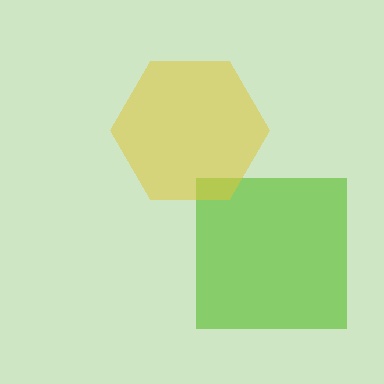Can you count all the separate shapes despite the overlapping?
Yes, there are 2 separate shapes.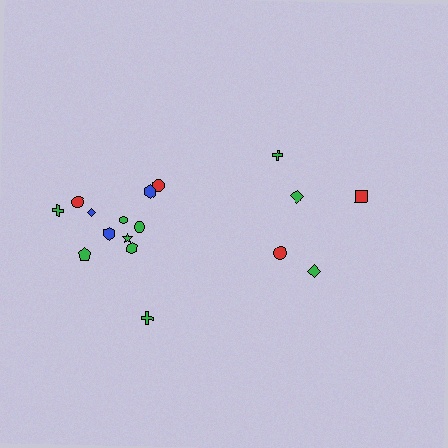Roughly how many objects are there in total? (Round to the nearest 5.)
Roughly 15 objects in total.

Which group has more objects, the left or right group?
The left group.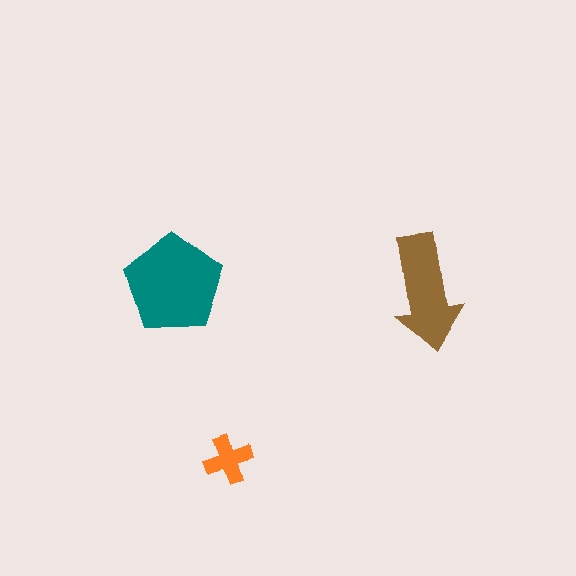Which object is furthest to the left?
The teal pentagon is leftmost.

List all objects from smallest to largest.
The orange cross, the brown arrow, the teal pentagon.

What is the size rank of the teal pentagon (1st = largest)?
1st.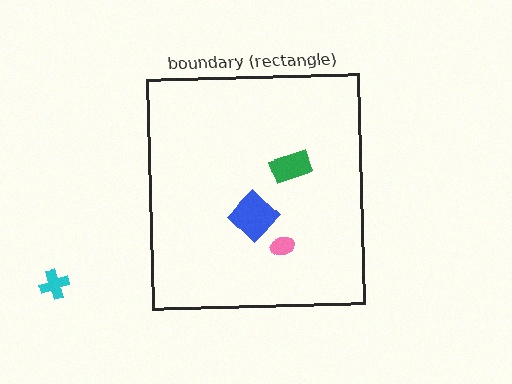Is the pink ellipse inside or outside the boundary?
Inside.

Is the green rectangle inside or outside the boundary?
Inside.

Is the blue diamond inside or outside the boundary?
Inside.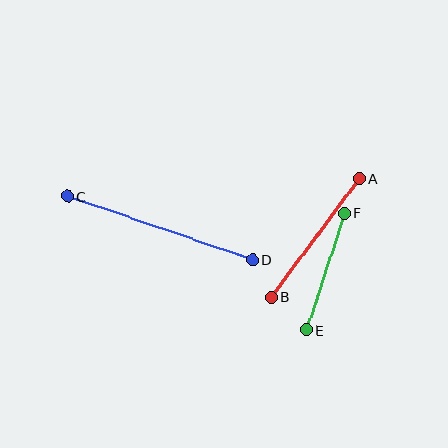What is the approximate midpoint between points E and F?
The midpoint is at approximately (325, 272) pixels.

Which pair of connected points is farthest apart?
Points C and D are farthest apart.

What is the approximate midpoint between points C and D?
The midpoint is at approximately (160, 228) pixels.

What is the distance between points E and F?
The distance is approximately 123 pixels.